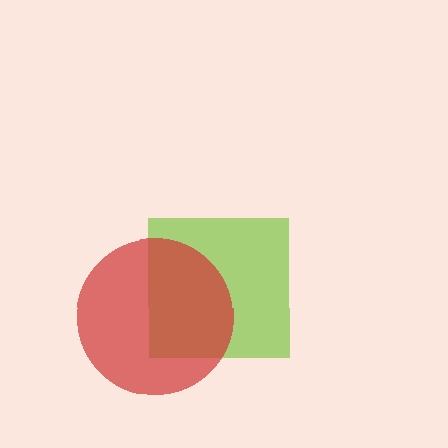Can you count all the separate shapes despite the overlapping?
Yes, there are 2 separate shapes.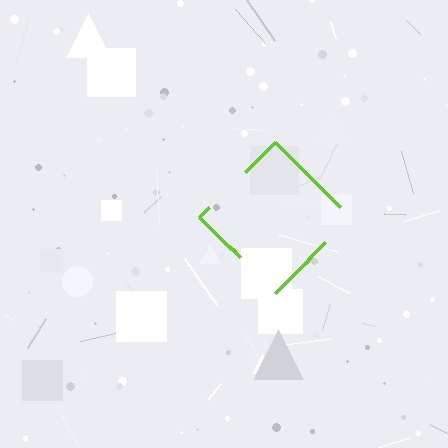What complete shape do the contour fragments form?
The contour fragments form a diamond.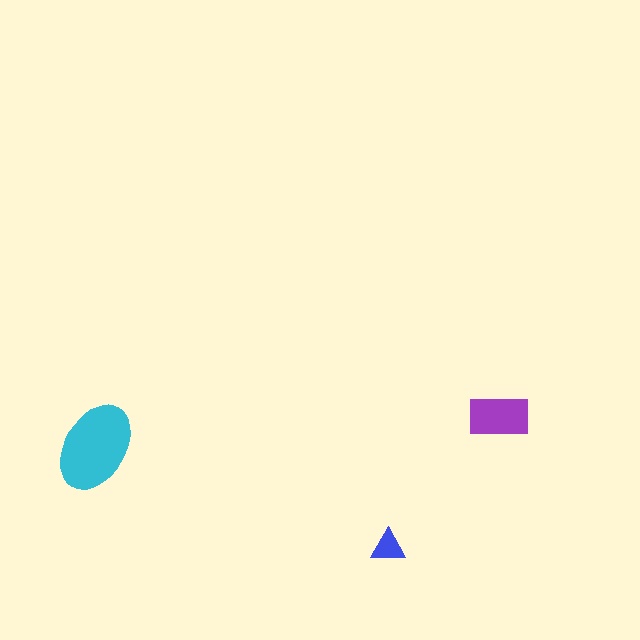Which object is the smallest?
The blue triangle.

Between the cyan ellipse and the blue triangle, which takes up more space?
The cyan ellipse.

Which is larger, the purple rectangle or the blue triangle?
The purple rectangle.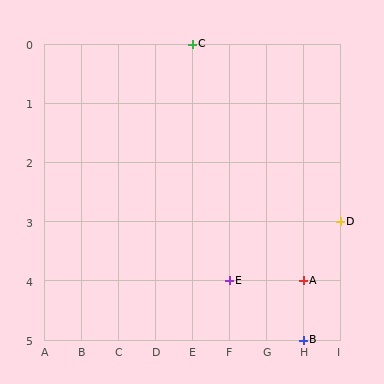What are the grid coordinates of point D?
Point D is at grid coordinates (I, 3).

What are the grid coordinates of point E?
Point E is at grid coordinates (F, 4).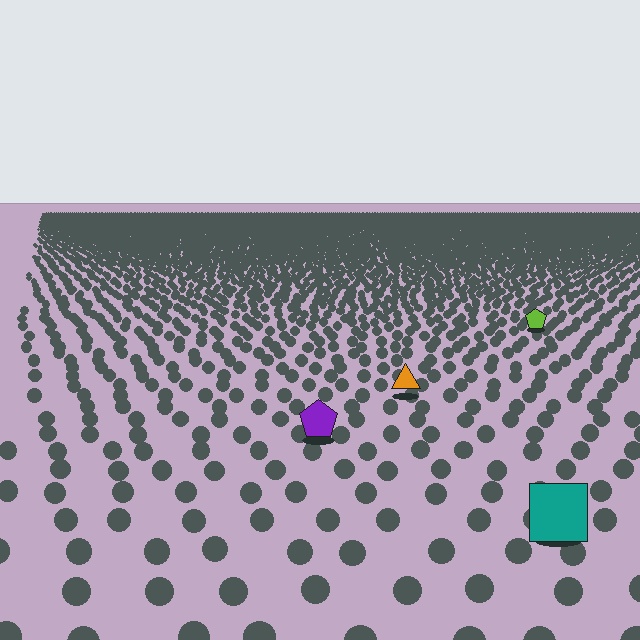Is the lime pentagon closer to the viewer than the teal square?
No. The teal square is closer — you can tell from the texture gradient: the ground texture is coarser near it.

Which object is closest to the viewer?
The teal square is closest. The texture marks near it are larger and more spread out.